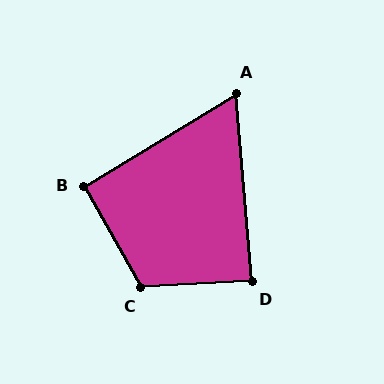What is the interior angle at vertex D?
Approximately 88 degrees (approximately right).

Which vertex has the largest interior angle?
C, at approximately 117 degrees.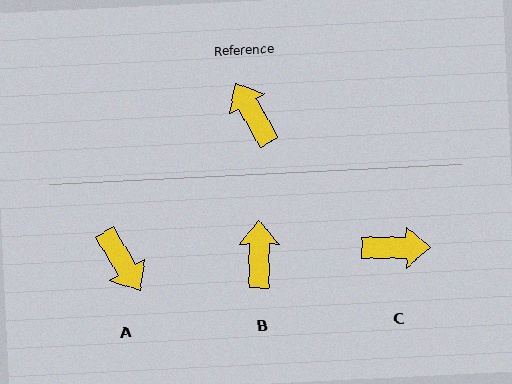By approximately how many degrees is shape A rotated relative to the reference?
Approximately 178 degrees clockwise.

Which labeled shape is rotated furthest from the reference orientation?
A, about 178 degrees away.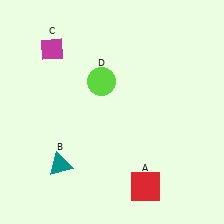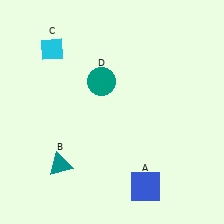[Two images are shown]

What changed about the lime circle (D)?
In Image 1, D is lime. In Image 2, it changed to teal.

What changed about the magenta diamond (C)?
In Image 1, C is magenta. In Image 2, it changed to cyan.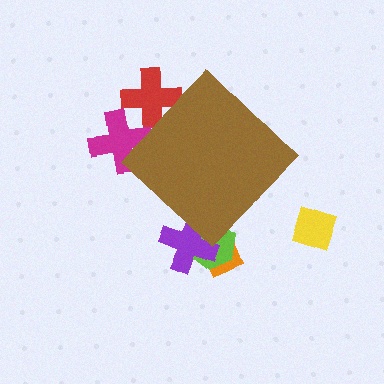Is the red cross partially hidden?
Yes, the red cross is partially hidden behind the brown diamond.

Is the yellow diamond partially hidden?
No, the yellow diamond is fully visible.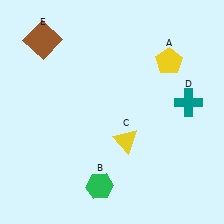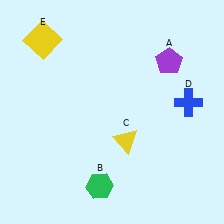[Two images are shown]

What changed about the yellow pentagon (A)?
In Image 1, A is yellow. In Image 2, it changed to purple.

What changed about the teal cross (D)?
In Image 1, D is teal. In Image 2, it changed to blue.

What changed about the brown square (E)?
In Image 1, E is brown. In Image 2, it changed to yellow.